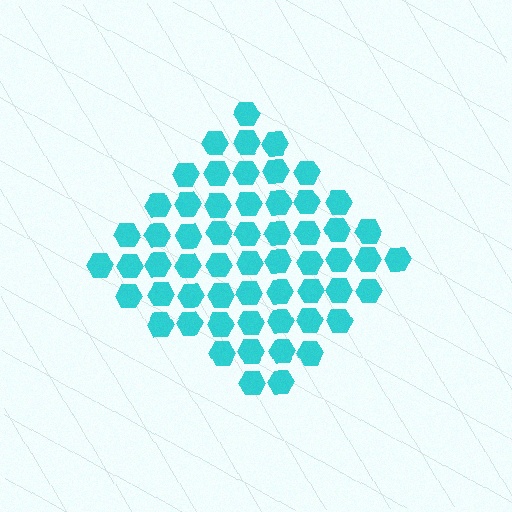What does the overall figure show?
The overall figure shows a diamond.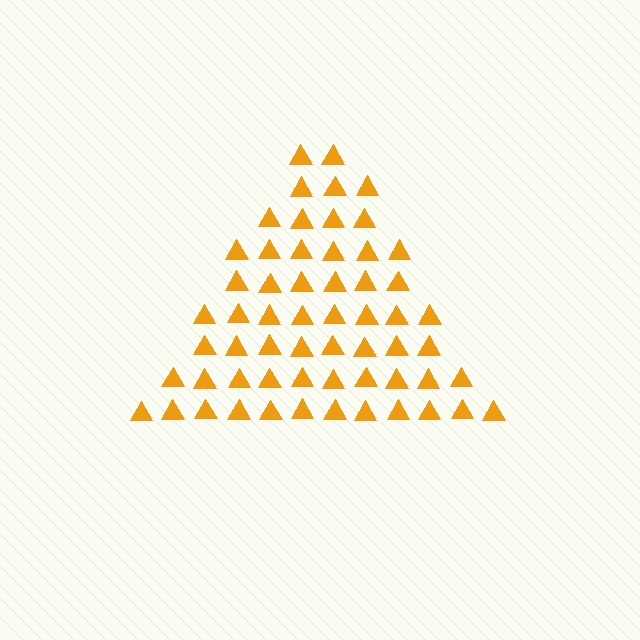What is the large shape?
The large shape is a triangle.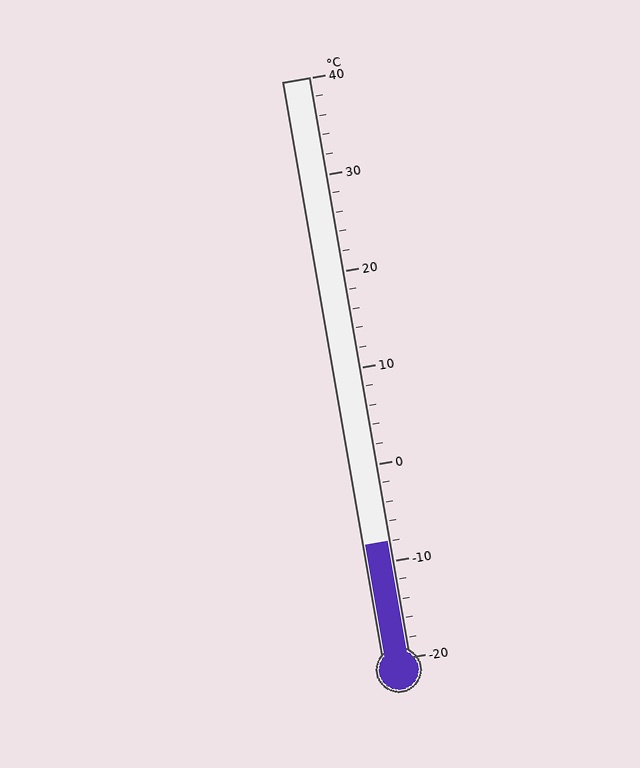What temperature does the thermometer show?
The thermometer shows approximately -8°C.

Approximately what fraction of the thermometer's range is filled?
The thermometer is filled to approximately 20% of its range.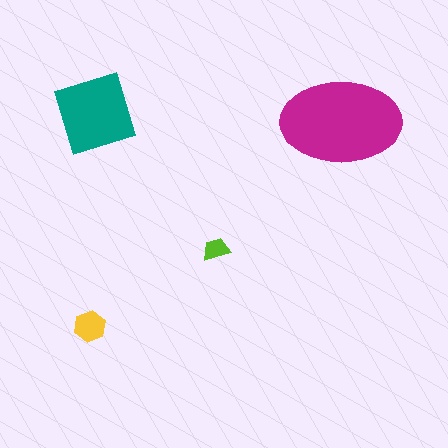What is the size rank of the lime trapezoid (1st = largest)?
4th.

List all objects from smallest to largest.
The lime trapezoid, the yellow hexagon, the teal diamond, the magenta ellipse.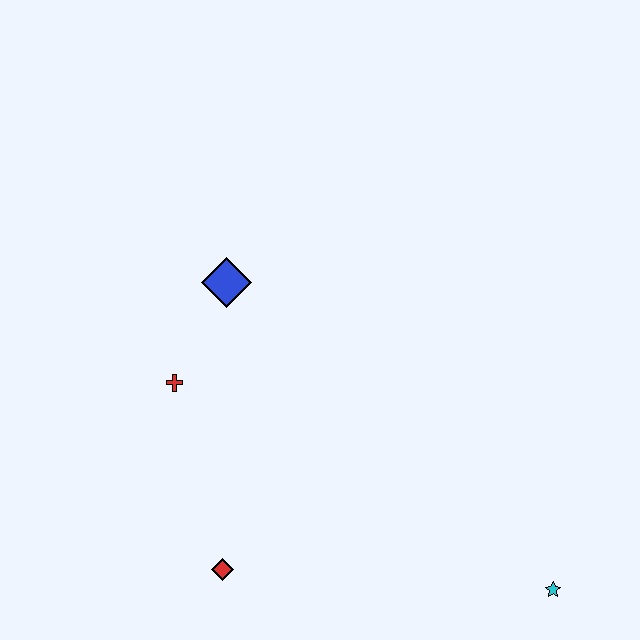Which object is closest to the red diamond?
The red cross is closest to the red diamond.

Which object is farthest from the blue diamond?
The cyan star is farthest from the blue diamond.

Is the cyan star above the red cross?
No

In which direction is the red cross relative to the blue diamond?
The red cross is below the blue diamond.